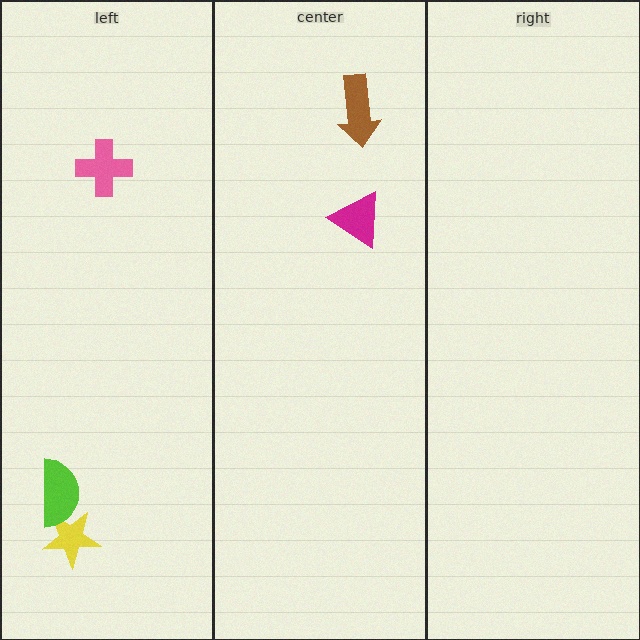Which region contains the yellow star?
The left region.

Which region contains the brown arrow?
The center region.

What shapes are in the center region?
The magenta triangle, the brown arrow.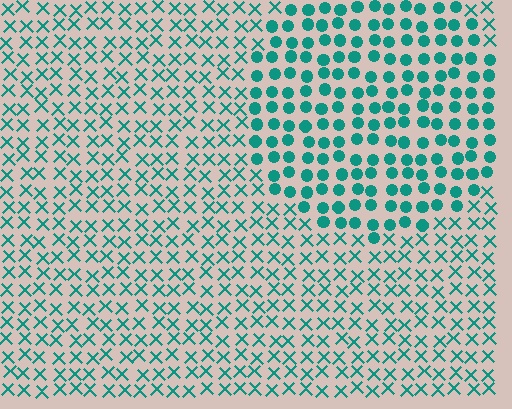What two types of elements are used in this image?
The image uses circles inside the circle region and X marks outside it.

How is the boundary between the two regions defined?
The boundary is defined by a change in element shape: circles inside vs. X marks outside. All elements share the same color and spacing.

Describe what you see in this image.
The image is filled with small teal elements arranged in a uniform grid. A circle-shaped region contains circles, while the surrounding area contains X marks. The boundary is defined purely by the change in element shape.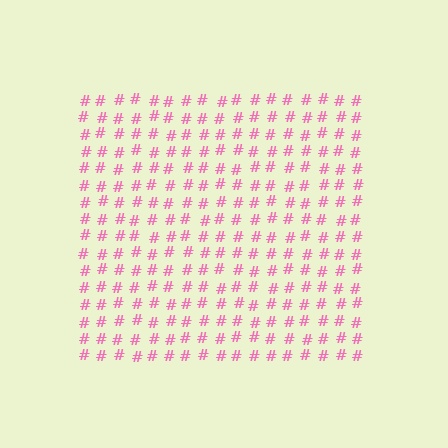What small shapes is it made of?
It is made of small hash symbols.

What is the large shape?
The large shape is a square.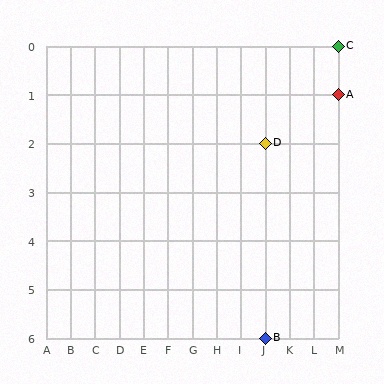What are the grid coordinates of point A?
Point A is at grid coordinates (M, 1).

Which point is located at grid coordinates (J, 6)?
Point B is at (J, 6).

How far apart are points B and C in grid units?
Points B and C are 3 columns and 6 rows apart (about 6.7 grid units diagonally).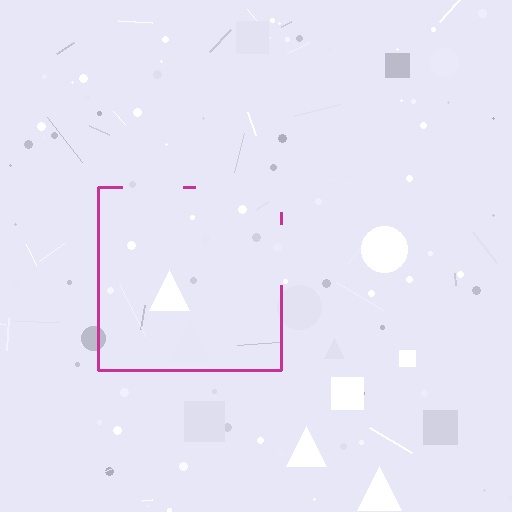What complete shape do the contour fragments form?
The contour fragments form a square.